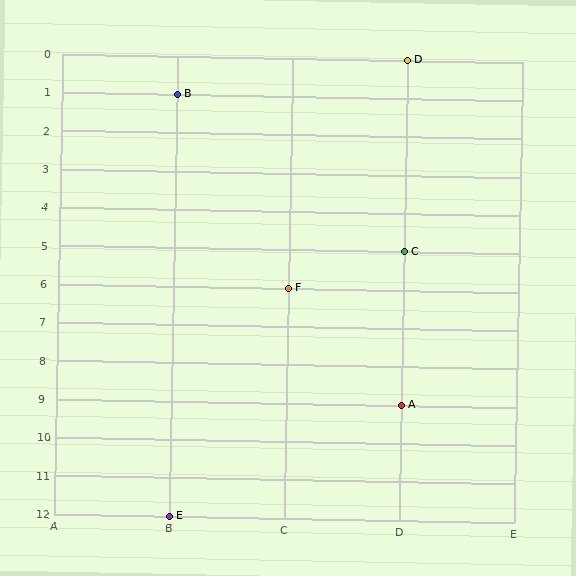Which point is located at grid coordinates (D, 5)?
Point C is at (D, 5).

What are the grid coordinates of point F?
Point F is at grid coordinates (C, 6).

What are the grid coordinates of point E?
Point E is at grid coordinates (B, 12).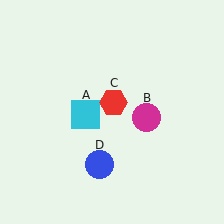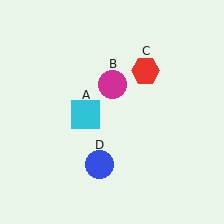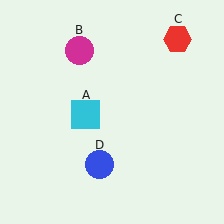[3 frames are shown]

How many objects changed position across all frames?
2 objects changed position: magenta circle (object B), red hexagon (object C).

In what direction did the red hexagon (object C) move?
The red hexagon (object C) moved up and to the right.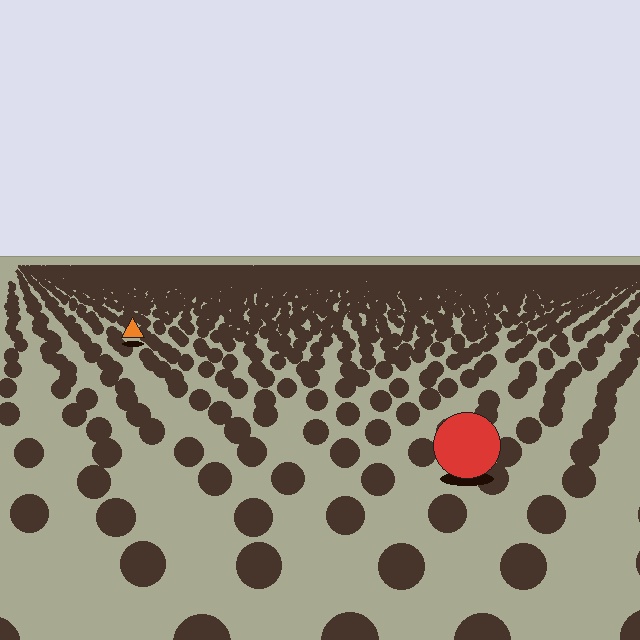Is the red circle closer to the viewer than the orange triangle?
Yes. The red circle is closer — you can tell from the texture gradient: the ground texture is coarser near it.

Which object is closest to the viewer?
The red circle is closest. The texture marks near it are larger and more spread out.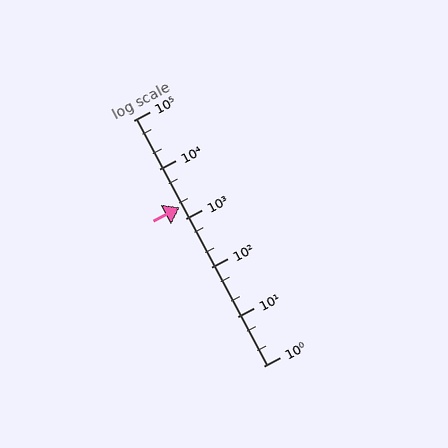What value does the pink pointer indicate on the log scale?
The pointer indicates approximately 1700.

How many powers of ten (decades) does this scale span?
The scale spans 5 decades, from 1 to 100000.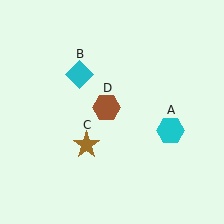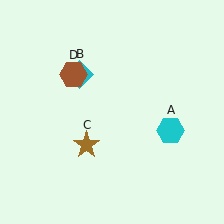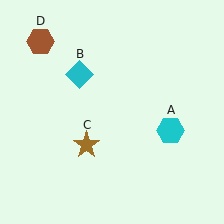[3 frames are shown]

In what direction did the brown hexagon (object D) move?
The brown hexagon (object D) moved up and to the left.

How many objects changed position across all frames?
1 object changed position: brown hexagon (object D).